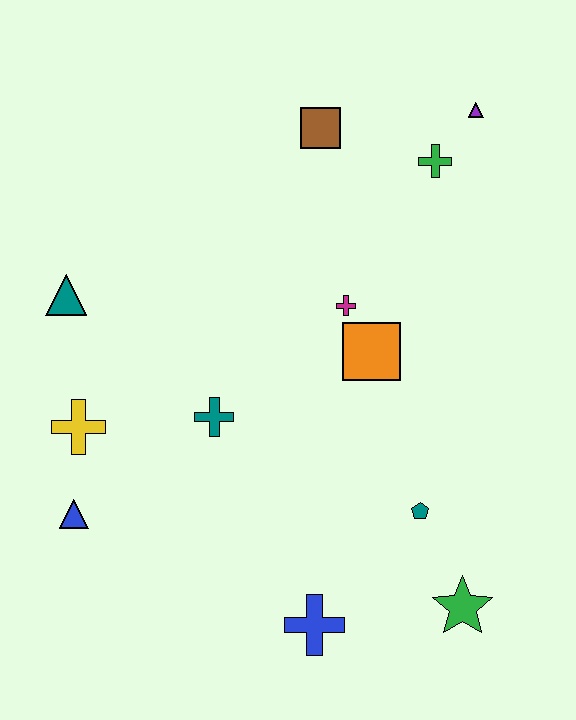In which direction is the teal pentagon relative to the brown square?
The teal pentagon is below the brown square.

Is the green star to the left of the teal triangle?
No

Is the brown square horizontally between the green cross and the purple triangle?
No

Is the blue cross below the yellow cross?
Yes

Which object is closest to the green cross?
The purple triangle is closest to the green cross.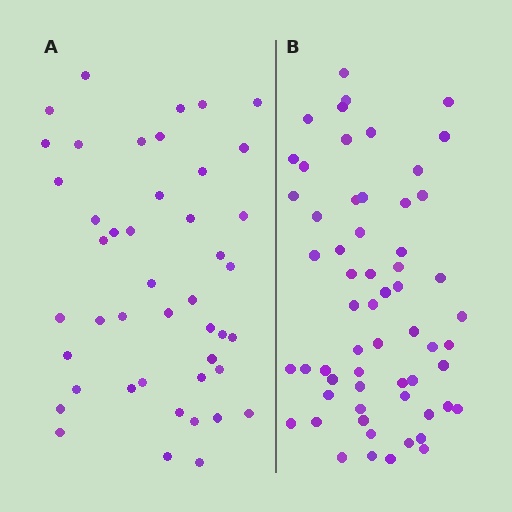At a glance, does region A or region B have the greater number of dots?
Region B (the right region) has more dots.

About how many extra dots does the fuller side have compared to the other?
Region B has approximately 15 more dots than region A.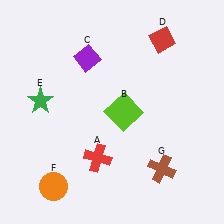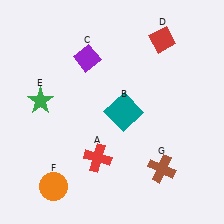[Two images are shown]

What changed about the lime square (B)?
In Image 1, B is lime. In Image 2, it changed to teal.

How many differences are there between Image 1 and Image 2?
There is 1 difference between the two images.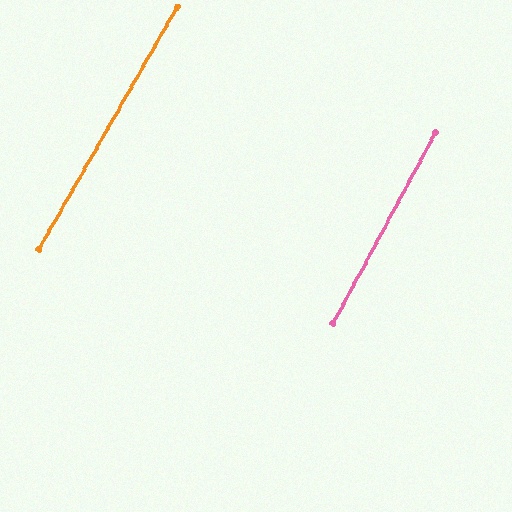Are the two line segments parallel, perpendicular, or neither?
Parallel — their directions differ by only 1.5°.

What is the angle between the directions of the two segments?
Approximately 2 degrees.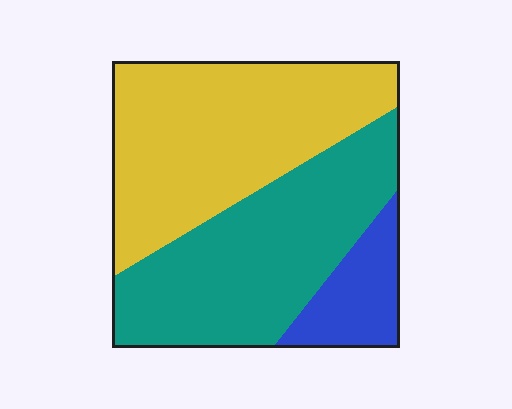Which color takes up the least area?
Blue, at roughly 10%.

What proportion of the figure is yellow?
Yellow covers 45% of the figure.